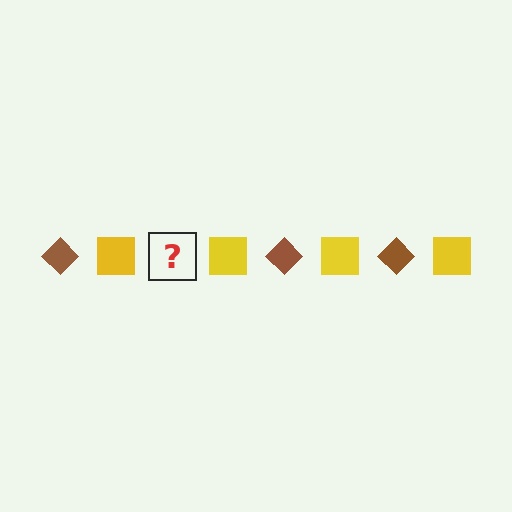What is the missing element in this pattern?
The missing element is a brown diamond.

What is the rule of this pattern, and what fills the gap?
The rule is that the pattern alternates between brown diamond and yellow square. The gap should be filled with a brown diamond.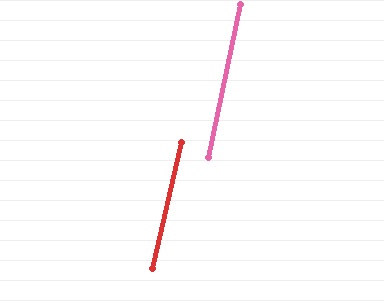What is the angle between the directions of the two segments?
Approximately 1 degree.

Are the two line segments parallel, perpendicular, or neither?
Parallel — their directions differ by only 1.2°.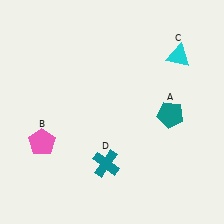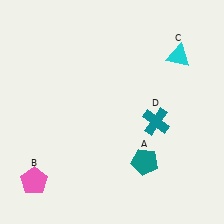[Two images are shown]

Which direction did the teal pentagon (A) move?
The teal pentagon (A) moved down.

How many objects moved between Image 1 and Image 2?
3 objects moved between the two images.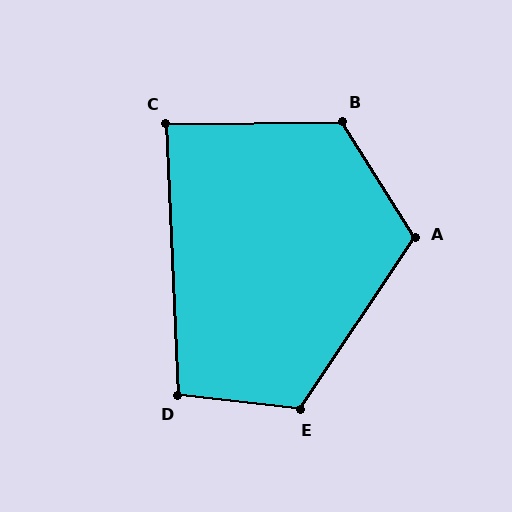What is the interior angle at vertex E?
Approximately 117 degrees (obtuse).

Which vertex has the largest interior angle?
B, at approximately 121 degrees.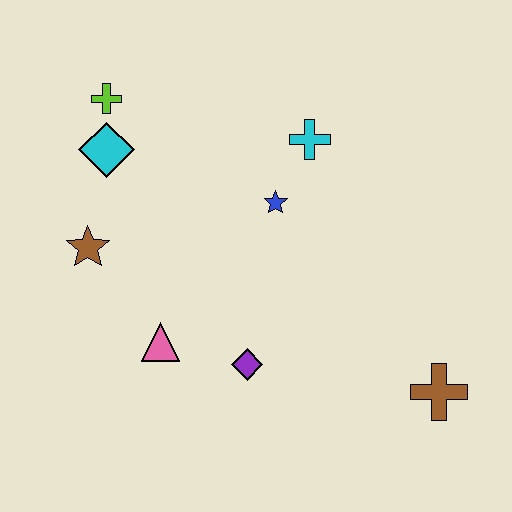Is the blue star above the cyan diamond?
No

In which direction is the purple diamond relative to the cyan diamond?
The purple diamond is below the cyan diamond.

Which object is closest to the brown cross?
The purple diamond is closest to the brown cross.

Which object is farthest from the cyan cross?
The brown cross is farthest from the cyan cross.